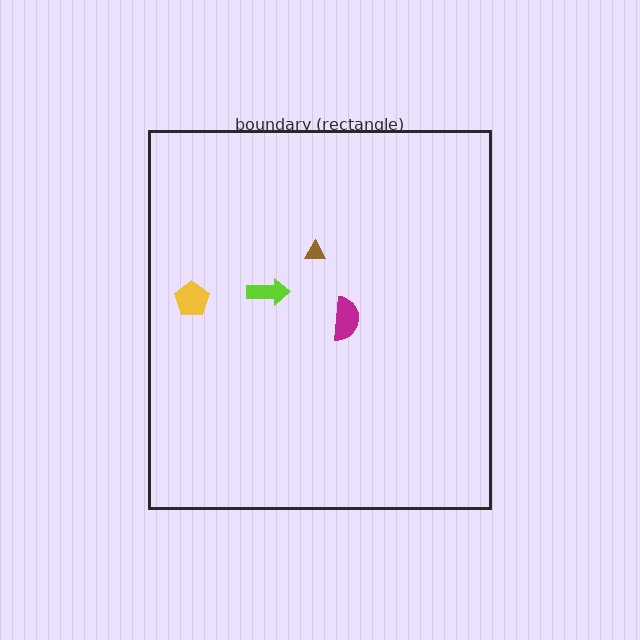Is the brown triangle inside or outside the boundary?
Inside.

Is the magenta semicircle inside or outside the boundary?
Inside.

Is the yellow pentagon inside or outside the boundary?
Inside.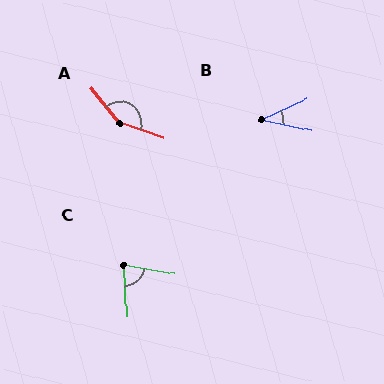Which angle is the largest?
A, at approximately 149 degrees.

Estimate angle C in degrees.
Approximately 77 degrees.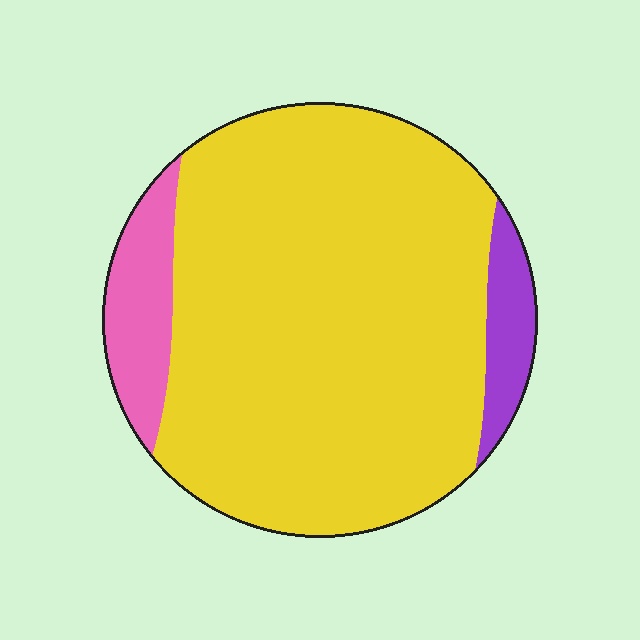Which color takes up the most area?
Yellow, at roughly 85%.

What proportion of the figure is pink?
Pink takes up about one tenth (1/10) of the figure.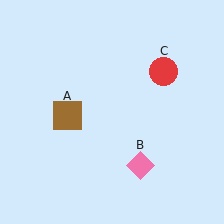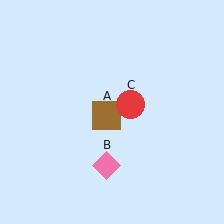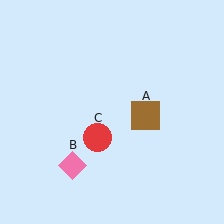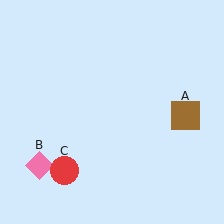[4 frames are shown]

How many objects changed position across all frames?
3 objects changed position: brown square (object A), pink diamond (object B), red circle (object C).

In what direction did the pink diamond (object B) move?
The pink diamond (object B) moved left.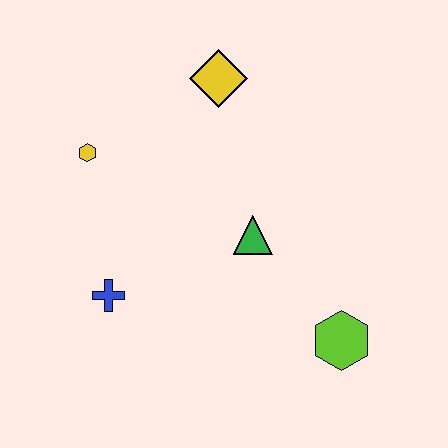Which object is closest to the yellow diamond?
The yellow hexagon is closest to the yellow diamond.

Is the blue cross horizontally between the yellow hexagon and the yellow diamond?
Yes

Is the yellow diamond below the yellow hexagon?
No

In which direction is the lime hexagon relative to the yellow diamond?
The lime hexagon is below the yellow diamond.